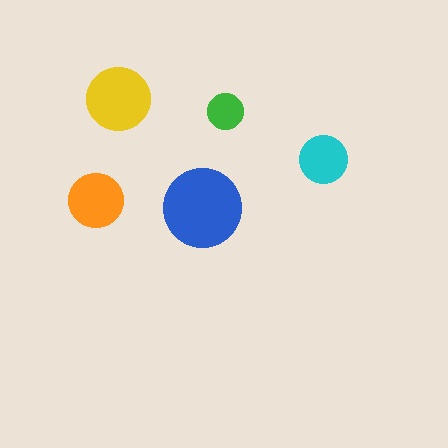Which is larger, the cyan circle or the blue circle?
The blue one.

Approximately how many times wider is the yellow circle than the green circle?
About 2 times wider.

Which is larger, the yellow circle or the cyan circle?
The yellow one.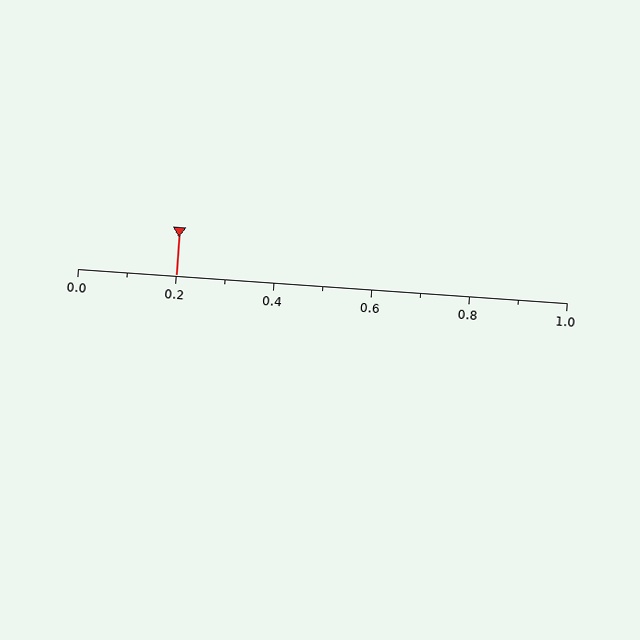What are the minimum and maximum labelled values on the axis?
The axis runs from 0.0 to 1.0.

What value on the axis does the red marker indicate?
The marker indicates approximately 0.2.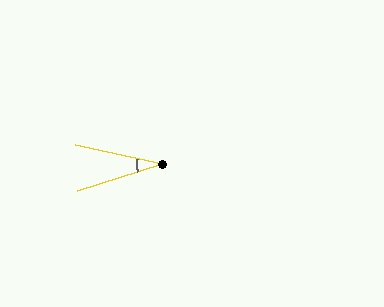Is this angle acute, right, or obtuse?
It is acute.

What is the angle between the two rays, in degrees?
Approximately 30 degrees.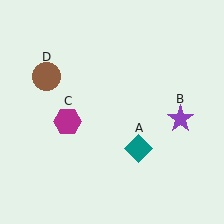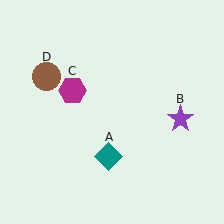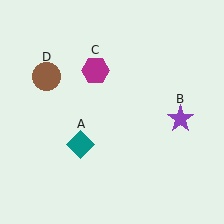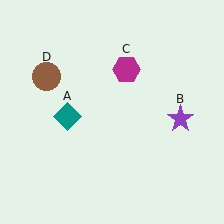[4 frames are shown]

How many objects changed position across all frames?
2 objects changed position: teal diamond (object A), magenta hexagon (object C).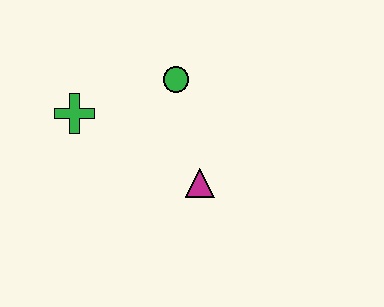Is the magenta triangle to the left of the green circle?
No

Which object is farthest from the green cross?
The magenta triangle is farthest from the green cross.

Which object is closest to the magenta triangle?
The green circle is closest to the magenta triangle.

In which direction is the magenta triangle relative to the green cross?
The magenta triangle is to the right of the green cross.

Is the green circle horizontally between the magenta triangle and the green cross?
Yes